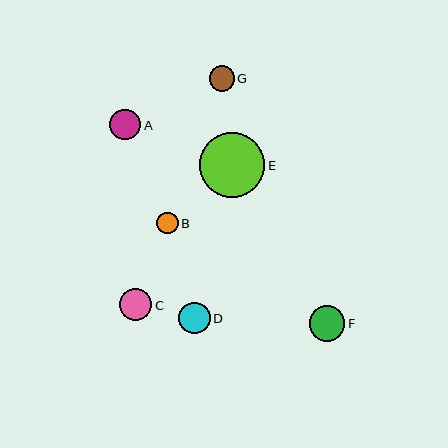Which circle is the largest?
Circle E is the largest with a size of approximately 65 pixels.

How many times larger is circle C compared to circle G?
Circle C is approximately 1.3 times the size of circle G.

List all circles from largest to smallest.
From largest to smallest: E, F, D, C, A, G, B.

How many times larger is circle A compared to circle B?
Circle A is approximately 1.5 times the size of circle B.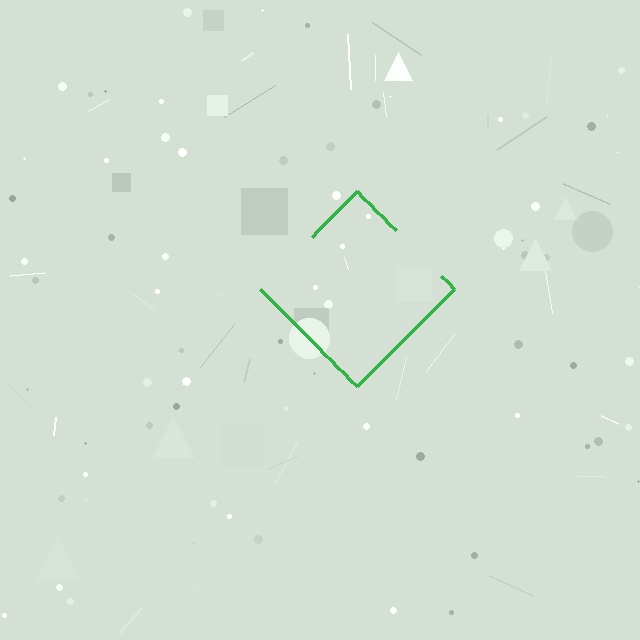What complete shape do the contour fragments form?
The contour fragments form a diamond.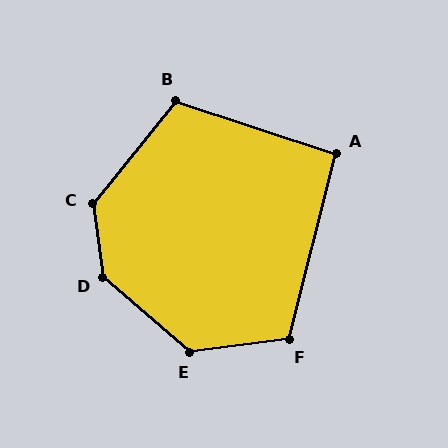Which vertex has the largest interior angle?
D, at approximately 138 degrees.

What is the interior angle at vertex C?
Approximately 134 degrees (obtuse).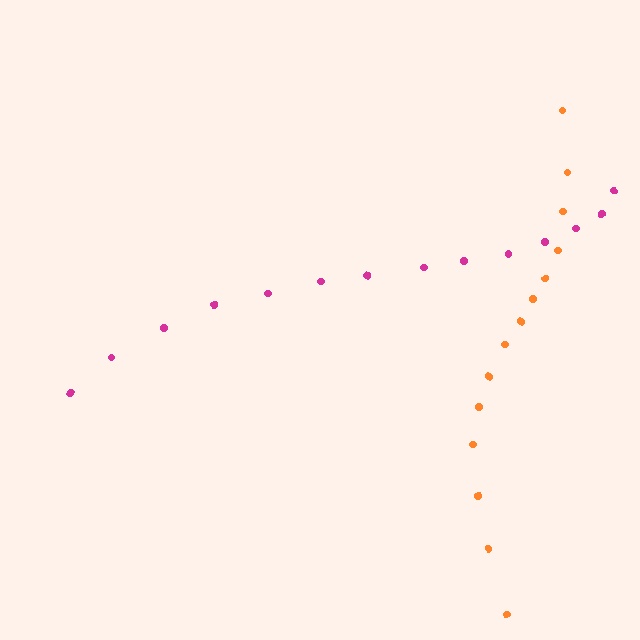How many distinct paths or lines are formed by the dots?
There are 2 distinct paths.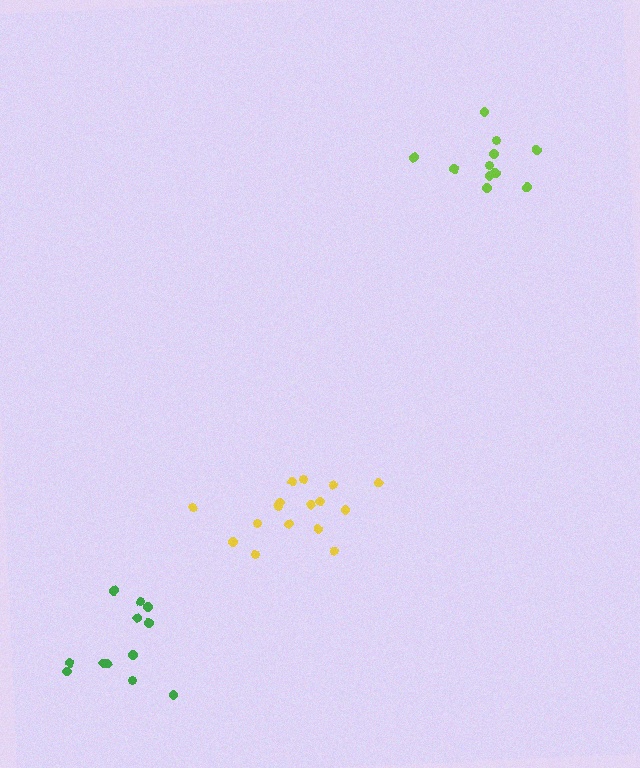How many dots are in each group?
Group 1: 11 dots, Group 2: 12 dots, Group 3: 16 dots (39 total).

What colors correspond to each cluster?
The clusters are colored: lime, green, yellow.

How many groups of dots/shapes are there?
There are 3 groups.